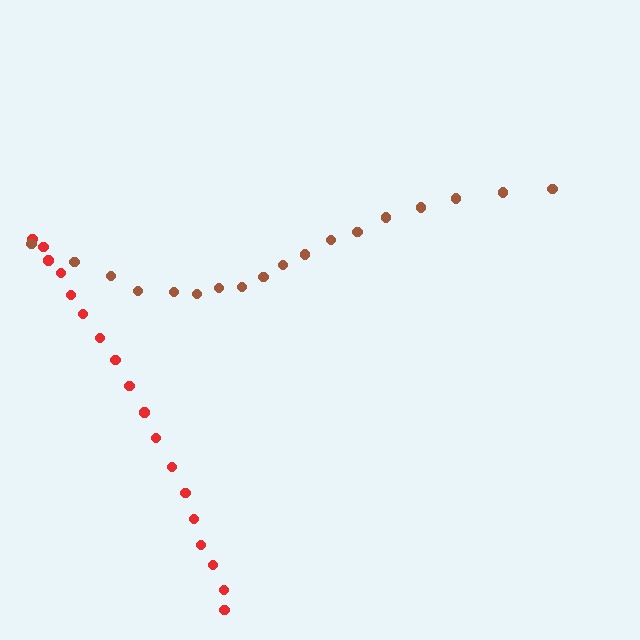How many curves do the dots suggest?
There are 2 distinct paths.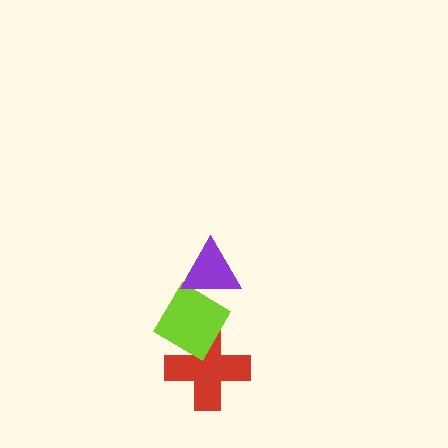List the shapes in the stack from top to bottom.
From top to bottom: the purple triangle, the lime diamond, the red cross.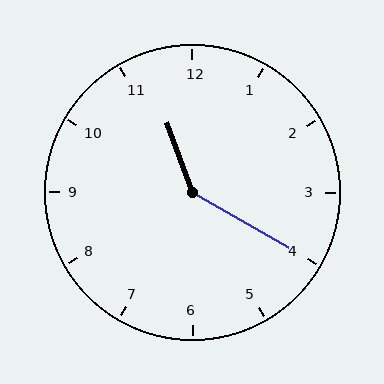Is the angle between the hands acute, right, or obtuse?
It is obtuse.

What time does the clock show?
11:20.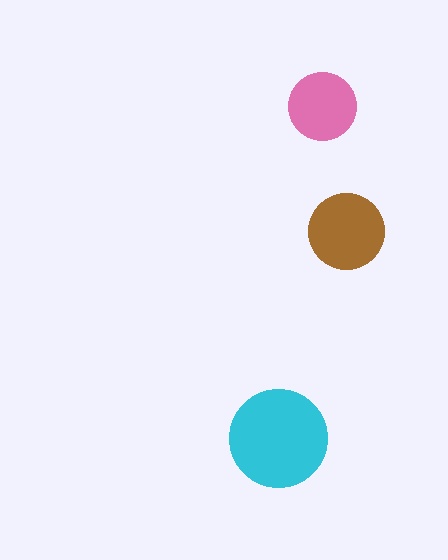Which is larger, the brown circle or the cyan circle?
The cyan one.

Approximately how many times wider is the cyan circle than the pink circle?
About 1.5 times wider.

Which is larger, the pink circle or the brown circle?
The brown one.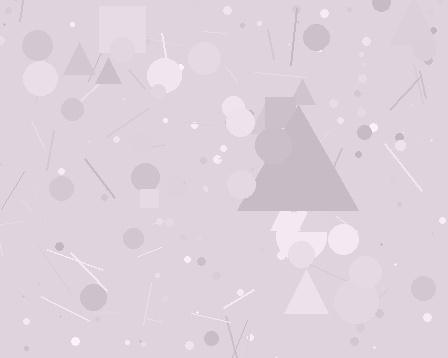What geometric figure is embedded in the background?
A triangle is embedded in the background.